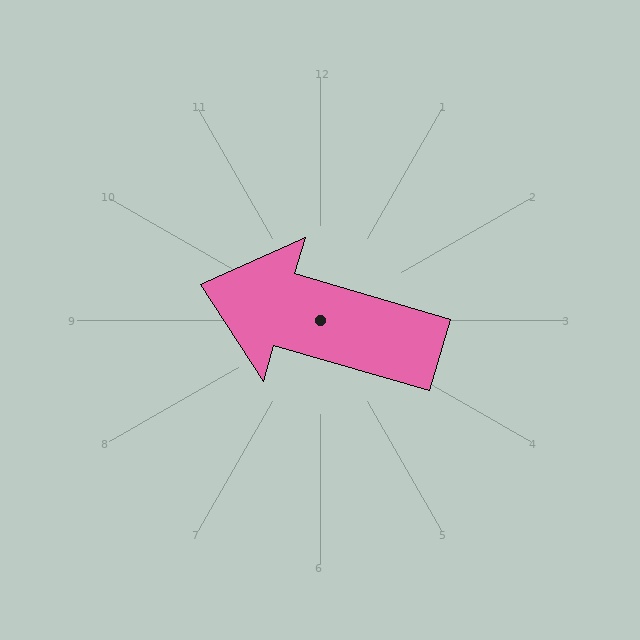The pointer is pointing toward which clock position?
Roughly 10 o'clock.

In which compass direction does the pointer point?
West.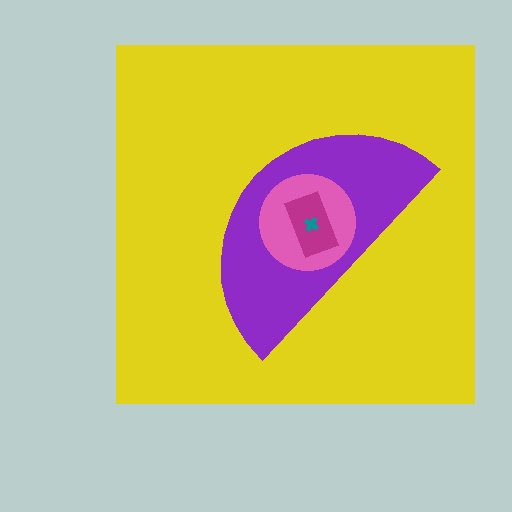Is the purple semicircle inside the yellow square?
Yes.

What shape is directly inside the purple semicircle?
The pink circle.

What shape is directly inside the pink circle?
The magenta rectangle.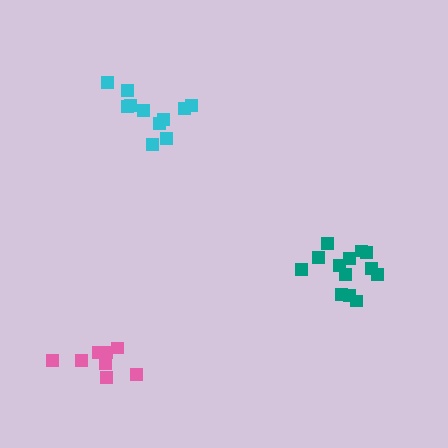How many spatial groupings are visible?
There are 3 spatial groupings.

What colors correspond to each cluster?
The clusters are colored: cyan, teal, pink.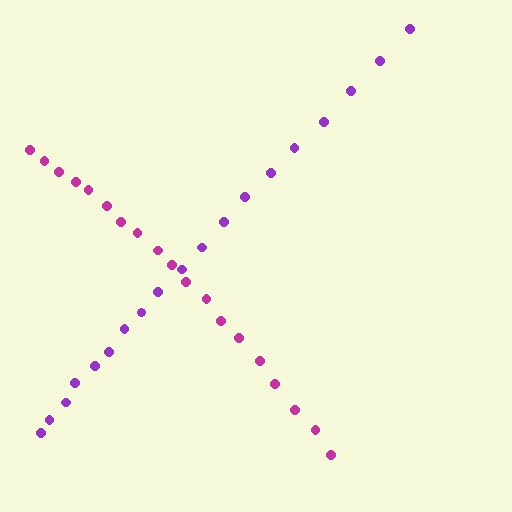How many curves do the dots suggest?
There are 2 distinct paths.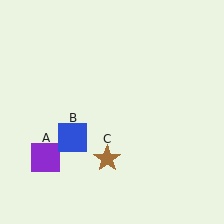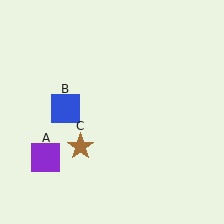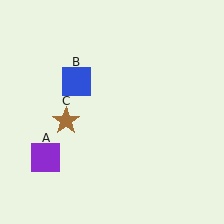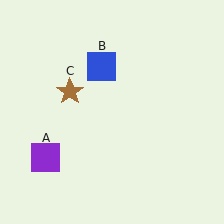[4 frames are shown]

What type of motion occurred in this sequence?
The blue square (object B), brown star (object C) rotated clockwise around the center of the scene.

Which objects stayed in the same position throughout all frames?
Purple square (object A) remained stationary.